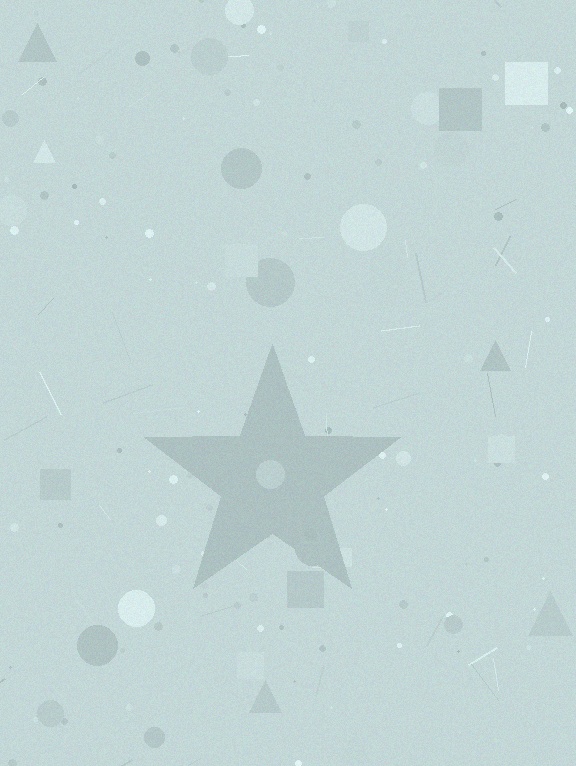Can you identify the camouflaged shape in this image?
The camouflaged shape is a star.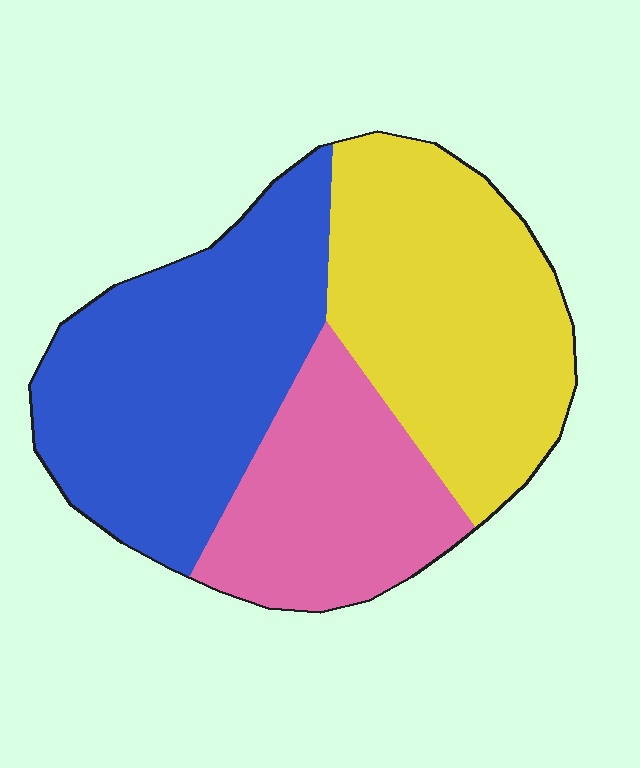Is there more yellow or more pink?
Yellow.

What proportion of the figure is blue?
Blue takes up between a third and a half of the figure.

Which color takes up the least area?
Pink, at roughly 25%.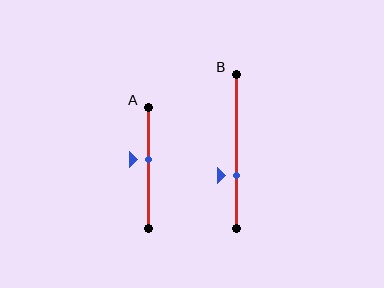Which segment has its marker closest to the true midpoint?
Segment A has its marker closest to the true midpoint.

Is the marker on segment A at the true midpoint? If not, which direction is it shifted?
No, the marker on segment A is shifted upward by about 6% of the segment length.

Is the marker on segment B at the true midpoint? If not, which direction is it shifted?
No, the marker on segment B is shifted downward by about 16% of the segment length.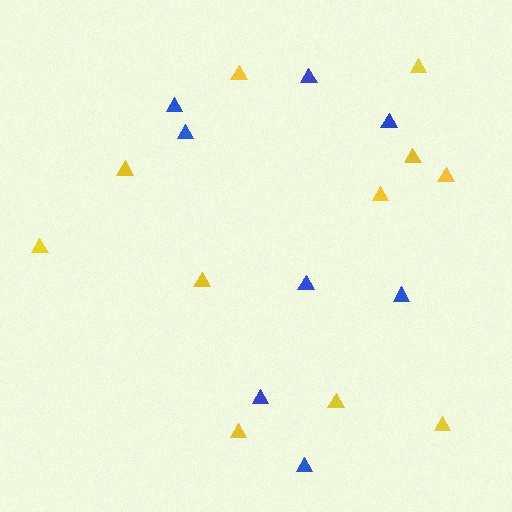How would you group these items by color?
There are 2 groups: one group of yellow triangles (11) and one group of blue triangles (8).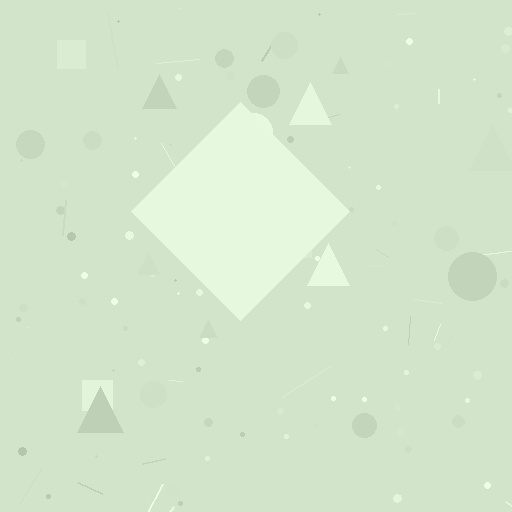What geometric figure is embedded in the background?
A diamond is embedded in the background.